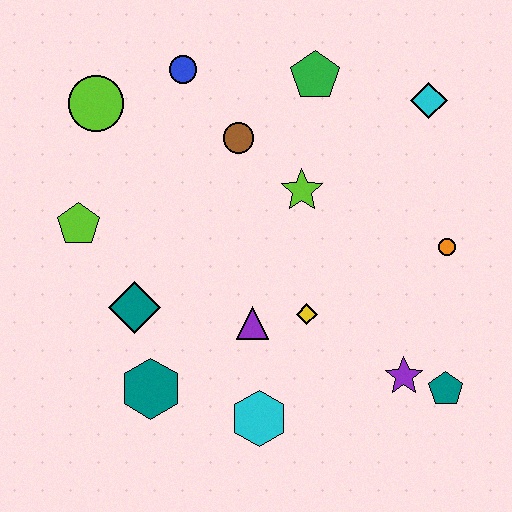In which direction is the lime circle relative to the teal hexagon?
The lime circle is above the teal hexagon.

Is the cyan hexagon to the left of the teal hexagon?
No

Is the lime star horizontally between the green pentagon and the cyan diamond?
No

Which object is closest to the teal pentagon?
The purple star is closest to the teal pentagon.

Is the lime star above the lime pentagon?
Yes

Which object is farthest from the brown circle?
The teal pentagon is farthest from the brown circle.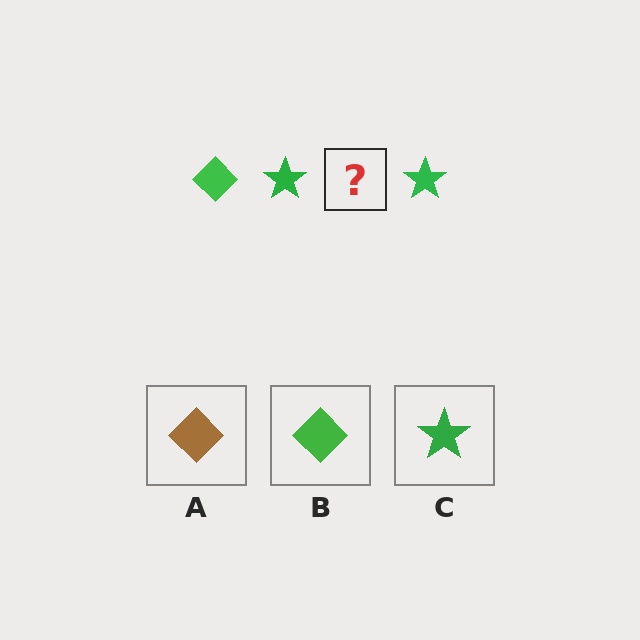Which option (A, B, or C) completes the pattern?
B.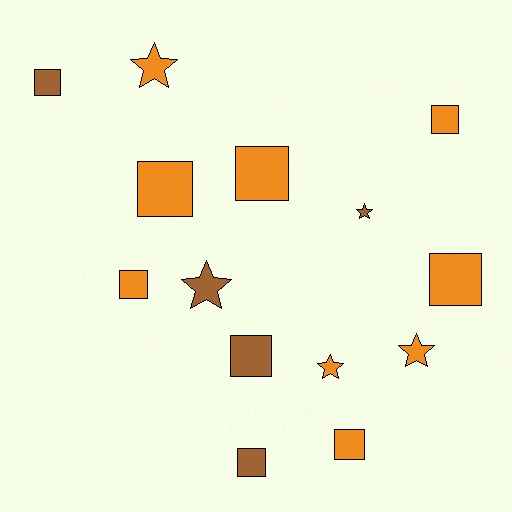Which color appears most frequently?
Orange, with 9 objects.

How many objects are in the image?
There are 14 objects.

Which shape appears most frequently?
Square, with 9 objects.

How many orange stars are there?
There are 3 orange stars.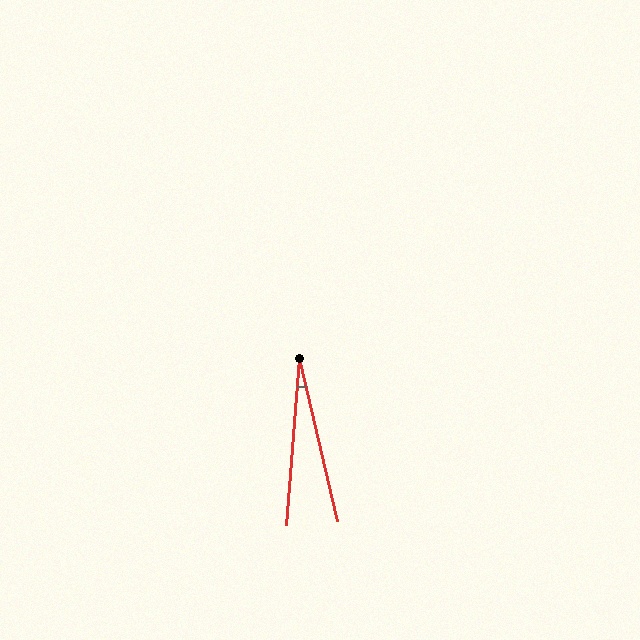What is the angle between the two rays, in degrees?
Approximately 17 degrees.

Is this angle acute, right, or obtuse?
It is acute.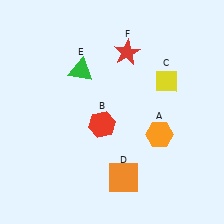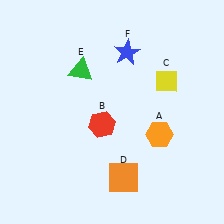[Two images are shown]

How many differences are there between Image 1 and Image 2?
There is 1 difference between the two images.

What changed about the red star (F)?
In Image 1, F is red. In Image 2, it changed to blue.